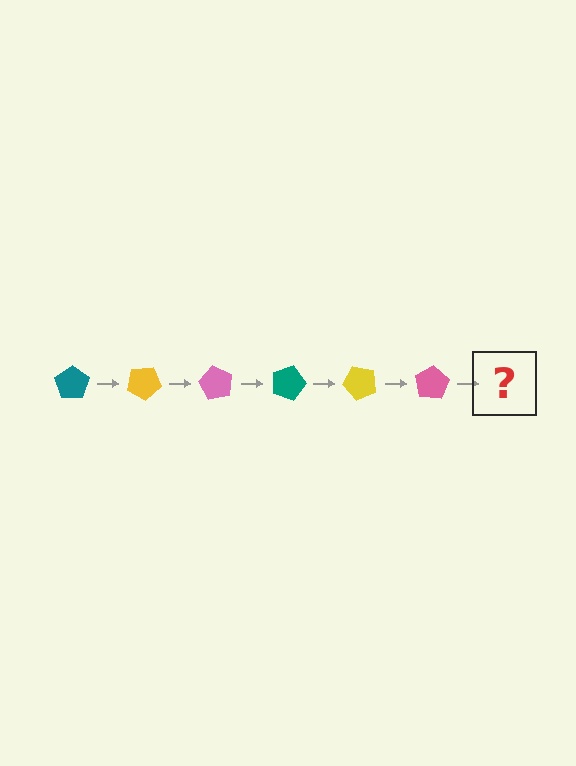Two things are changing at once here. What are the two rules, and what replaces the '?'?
The two rules are that it rotates 30 degrees each step and the color cycles through teal, yellow, and pink. The '?' should be a teal pentagon, rotated 180 degrees from the start.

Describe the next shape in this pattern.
It should be a teal pentagon, rotated 180 degrees from the start.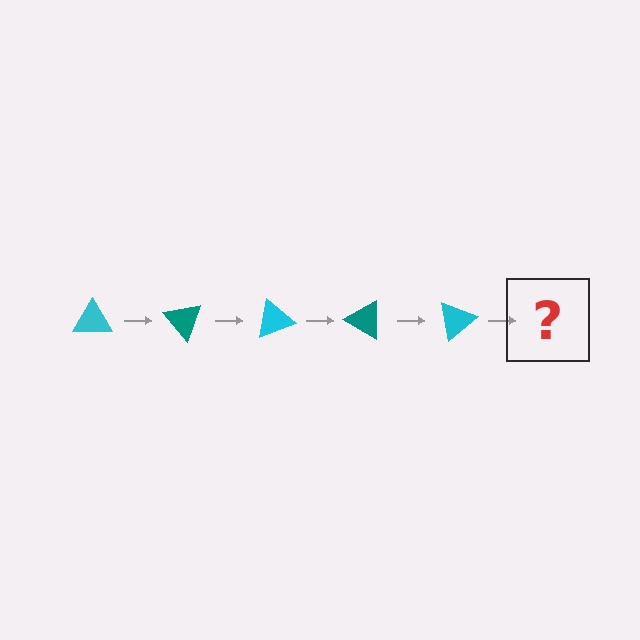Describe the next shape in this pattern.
It should be a teal triangle, rotated 250 degrees from the start.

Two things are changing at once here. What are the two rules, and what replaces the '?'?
The two rules are that it rotates 50 degrees each step and the color cycles through cyan and teal. The '?' should be a teal triangle, rotated 250 degrees from the start.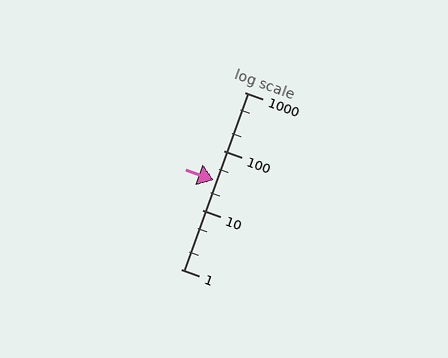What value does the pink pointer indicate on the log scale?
The pointer indicates approximately 32.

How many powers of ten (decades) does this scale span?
The scale spans 3 decades, from 1 to 1000.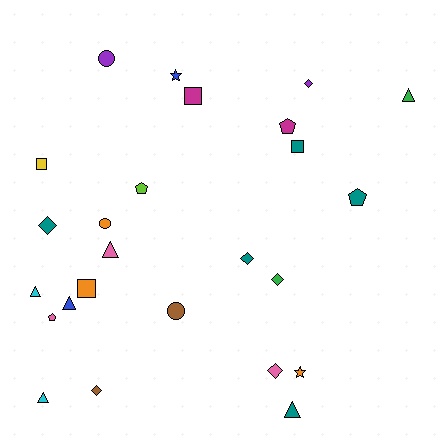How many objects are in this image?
There are 25 objects.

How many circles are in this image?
There are 3 circles.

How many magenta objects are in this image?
There are 2 magenta objects.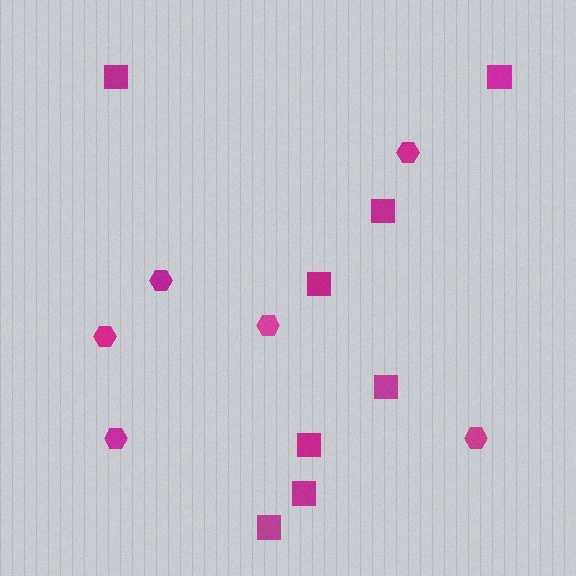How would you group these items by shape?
There are 2 groups: one group of hexagons (6) and one group of squares (8).